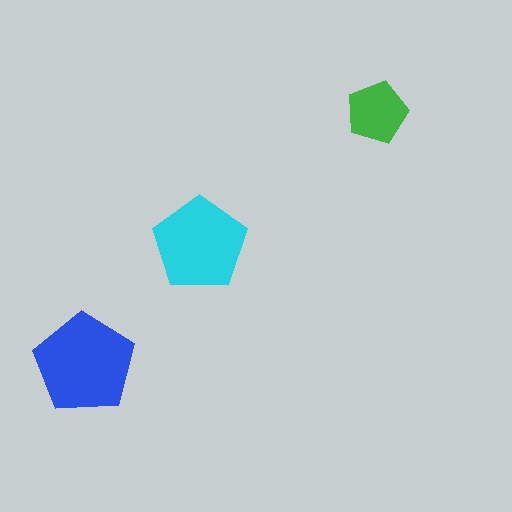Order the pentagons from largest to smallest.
the blue one, the cyan one, the green one.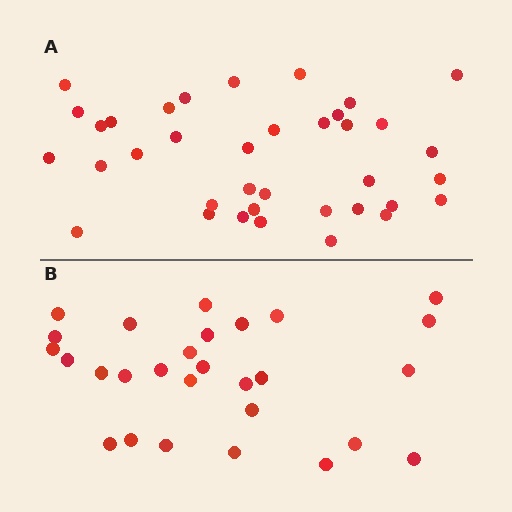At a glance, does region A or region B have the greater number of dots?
Region A (the top region) has more dots.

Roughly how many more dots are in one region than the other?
Region A has roughly 8 or so more dots than region B.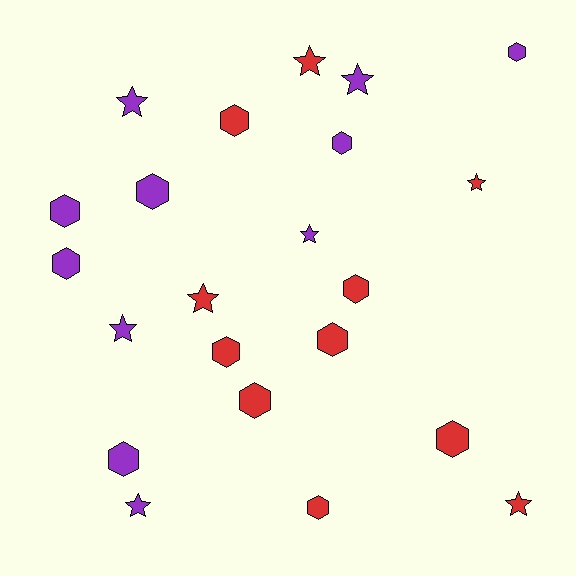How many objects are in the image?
There are 22 objects.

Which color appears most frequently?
Red, with 11 objects.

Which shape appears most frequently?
Hexagon, with 13 objects.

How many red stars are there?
There are 4 red stars.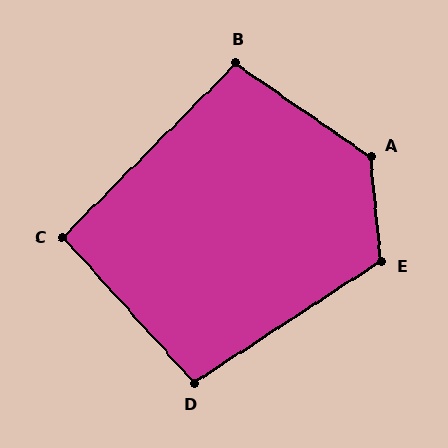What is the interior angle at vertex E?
Approximately 117 degrees (obtuse).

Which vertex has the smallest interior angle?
C, at approximately 93 degrees.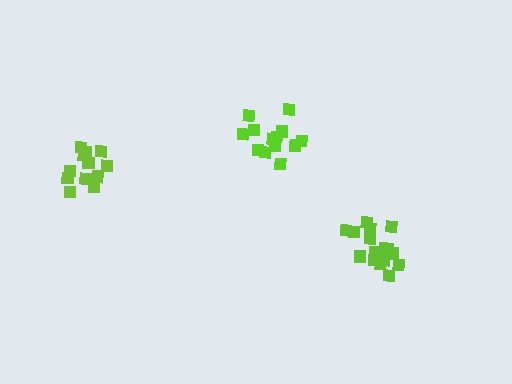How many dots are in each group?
Group 1: 12 dots, Group 2: 18 dots, Group 3: 14 dots (44 total).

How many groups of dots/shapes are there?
There are 3 groups.